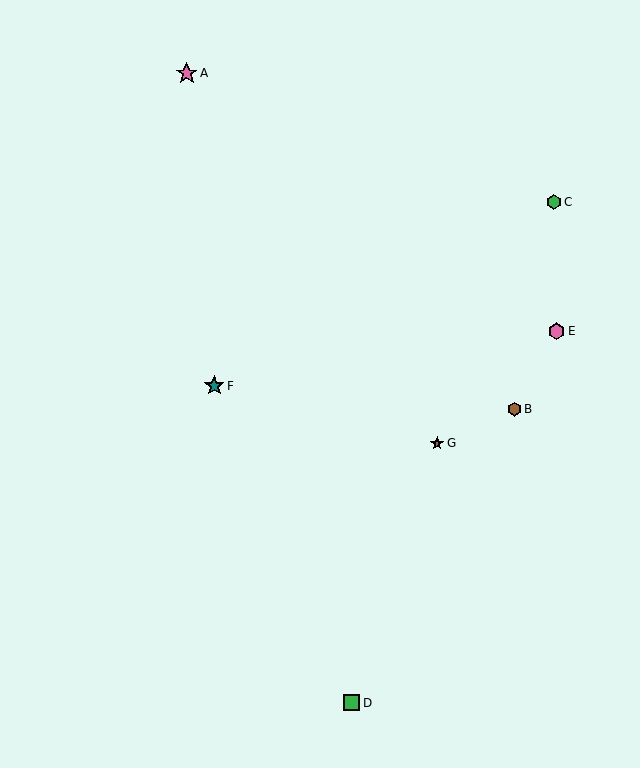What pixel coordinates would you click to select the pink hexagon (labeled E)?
Click at (557, 331) to select the pink hexagon E.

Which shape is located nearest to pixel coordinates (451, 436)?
The brown star (labeled G) at (437, 443) is nearest to that location.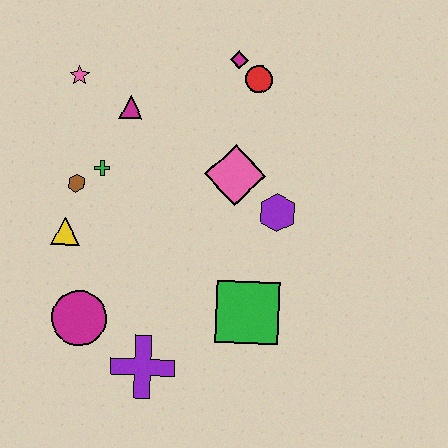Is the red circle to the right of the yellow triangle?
Yes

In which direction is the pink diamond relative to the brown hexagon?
The pink diamond is to the right of the brown hexagon.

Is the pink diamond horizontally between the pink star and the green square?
Yes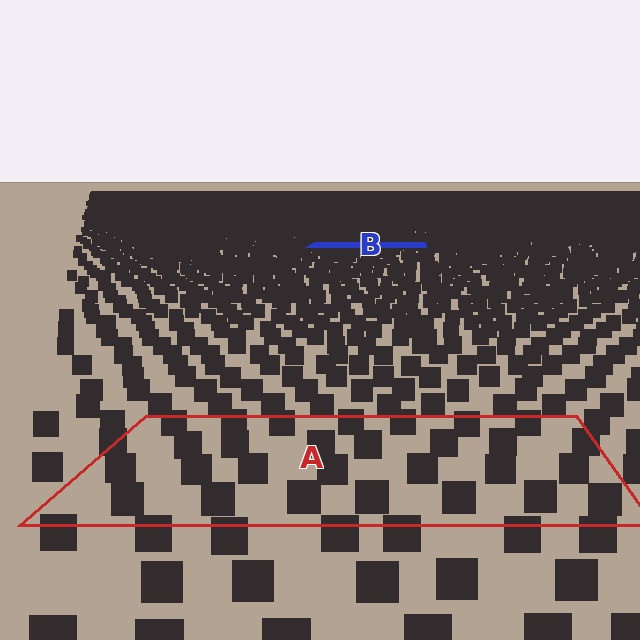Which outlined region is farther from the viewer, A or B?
Region B is farther from the viewer — the texture elements inside it appear smaller and more densely packed.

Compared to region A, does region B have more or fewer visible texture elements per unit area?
Region B has more texture elements per unit area — they are packed more densely because it is farther away.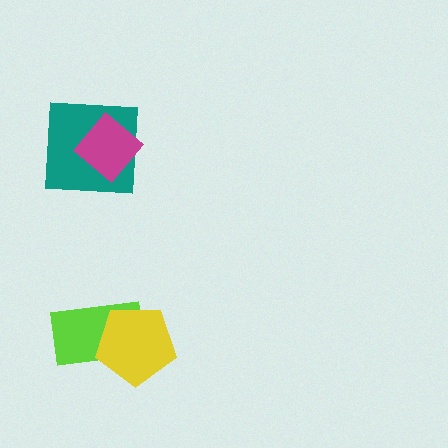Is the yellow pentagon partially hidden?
No, no other shape covers it.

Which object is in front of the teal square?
The magenta diamond is in front of the teal square.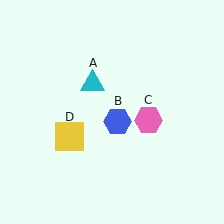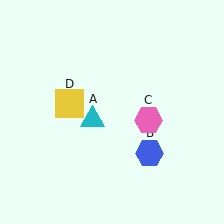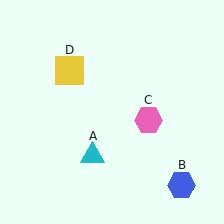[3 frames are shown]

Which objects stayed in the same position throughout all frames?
Pink hexagon (object C) remained stationary.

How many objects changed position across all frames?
3 objects changed position: cyan triangle (object A), blue hexagon (object B), yellow square (object D).